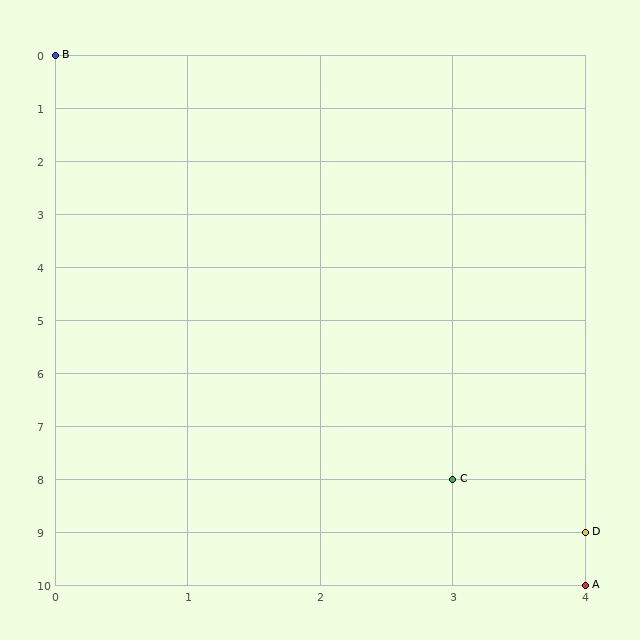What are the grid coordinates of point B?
Point B is at grid coordinates (0, 0).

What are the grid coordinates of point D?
Point D is at grid coordinates (4, 9).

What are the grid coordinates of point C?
Point C is at grid coordinates (3, 8).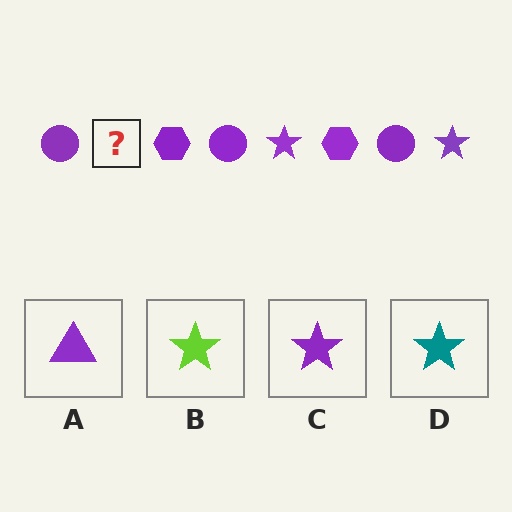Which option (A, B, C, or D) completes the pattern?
C.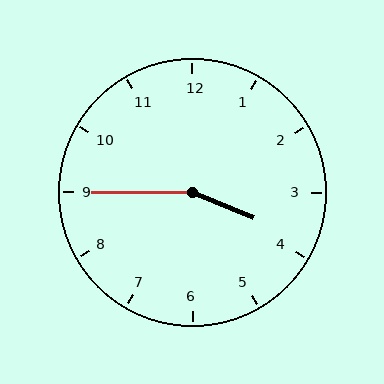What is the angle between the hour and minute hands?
Approximately 158 degrees.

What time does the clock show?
3:45.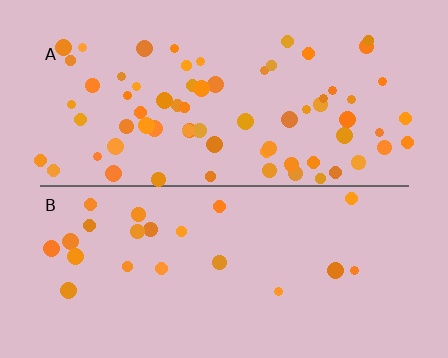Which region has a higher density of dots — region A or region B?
A (the top).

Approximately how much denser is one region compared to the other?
Approximately 3.2× — region A over region B.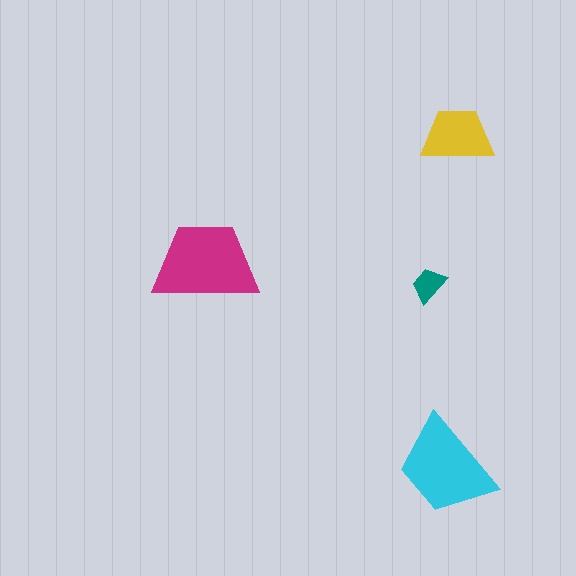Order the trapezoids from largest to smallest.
the magenta one, the cyan one, the yellow one, the teal one.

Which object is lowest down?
The cyan trapezoid is bottommost.